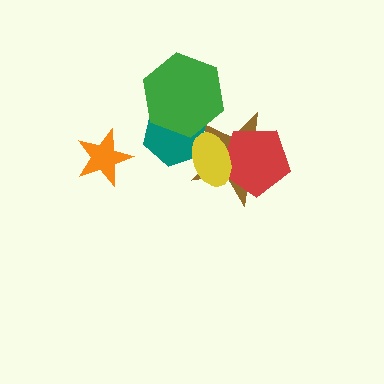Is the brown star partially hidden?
Yes, it is partially covered by another shape.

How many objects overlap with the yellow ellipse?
3 objects overlap with the yellow ellipse.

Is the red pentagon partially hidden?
Yes, it is partially covered by another shape.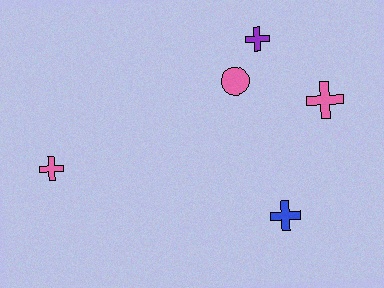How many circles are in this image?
There is 1 circle.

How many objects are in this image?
There are 5 objects.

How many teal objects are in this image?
There are no teal objects.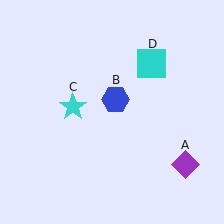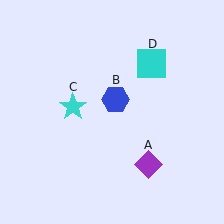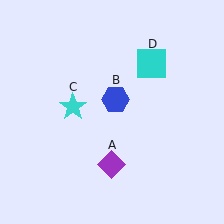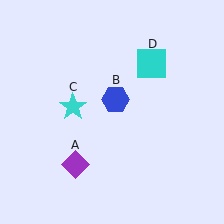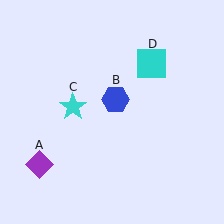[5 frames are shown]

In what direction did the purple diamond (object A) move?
The purple diamond (object A) moved left.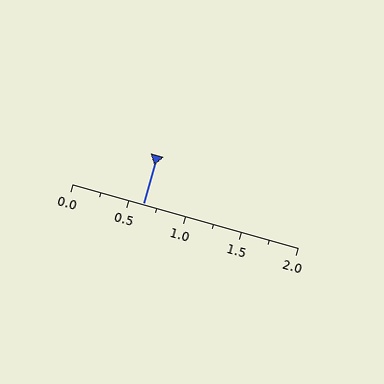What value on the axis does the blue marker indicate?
The marker indicates approximately 0.62.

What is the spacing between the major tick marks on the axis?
The major ticks are spaced 0.5 apart.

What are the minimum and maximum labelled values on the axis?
The axis runs from 0.0 to 2.0.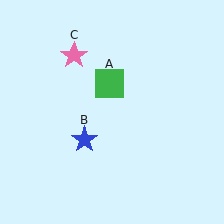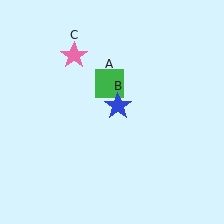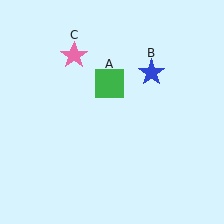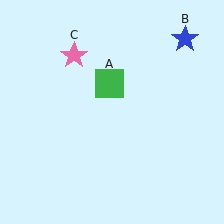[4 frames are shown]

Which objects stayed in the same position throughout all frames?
Green square (object A) and pink star (object C) remained stationary.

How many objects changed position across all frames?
1 object changed position: blue star (object B).